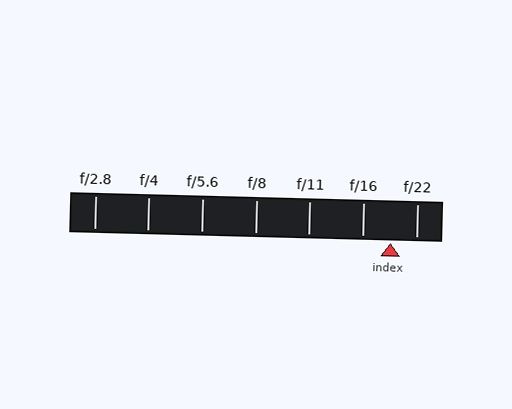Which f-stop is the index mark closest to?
The index mark is closest to f/22.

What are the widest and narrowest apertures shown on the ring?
The widest aperture shown is f/2.8 and the narrowest is f/22.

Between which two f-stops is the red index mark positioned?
The index mark is between f/16 and f/22.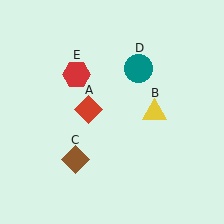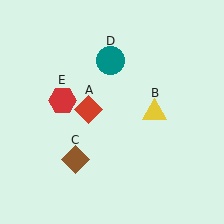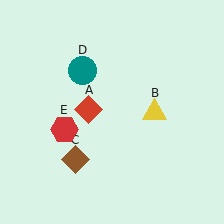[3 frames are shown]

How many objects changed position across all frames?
2 objects changed position: teal circle (object D), red hexagon (object E).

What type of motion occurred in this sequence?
The teal circle (object D), red hexagon (object E) rotated counterclockwise around the center of the scene.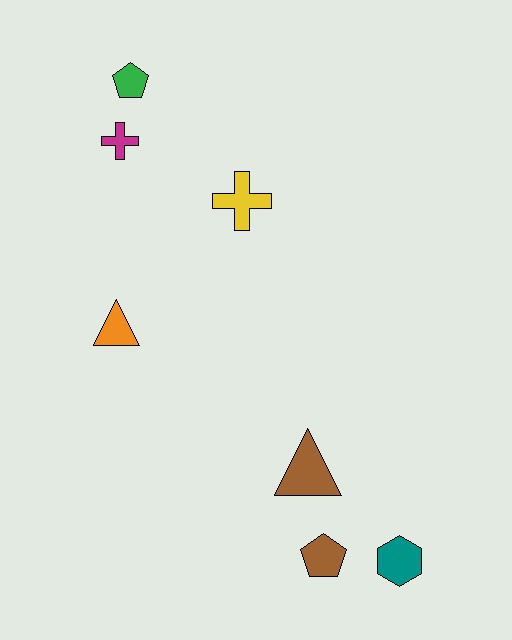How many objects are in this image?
There are 7 objects.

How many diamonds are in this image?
There are no diamonds.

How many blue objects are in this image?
There are no blue objects.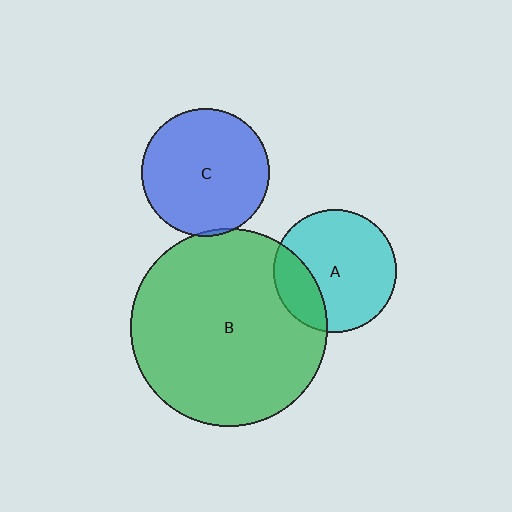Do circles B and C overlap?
Yes.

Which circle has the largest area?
Circle B (green).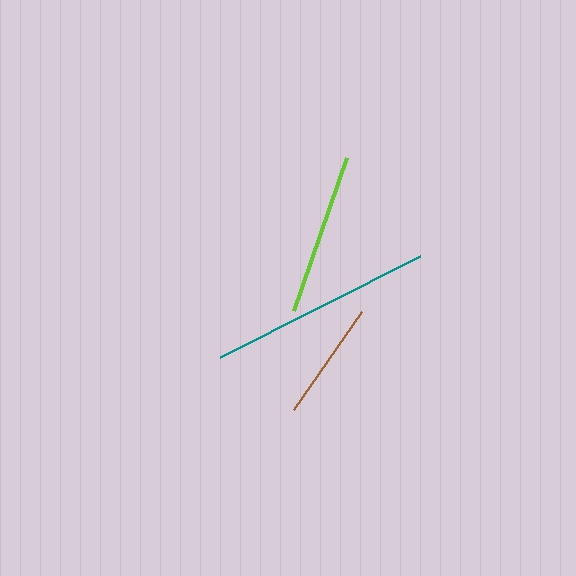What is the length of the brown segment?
The brown segment is approximately 119 pixels long.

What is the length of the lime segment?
The lime segment is approximately 162 pixels long.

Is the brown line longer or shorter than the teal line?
The teal line is longer than the brown line.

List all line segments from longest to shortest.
From longest to shortest: teal, lime, brown.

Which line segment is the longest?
The teal line is the longest at approximately 224 pixels.